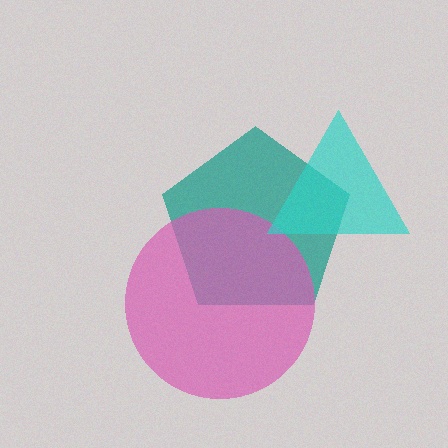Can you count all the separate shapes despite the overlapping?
Yes, there are 3 separate shapes.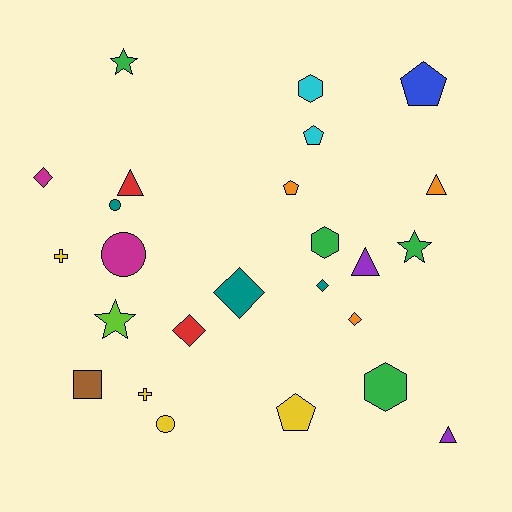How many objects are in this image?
There are 25 objects.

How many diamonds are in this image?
There are 5 diamonds.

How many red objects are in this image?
There are 2 red objects.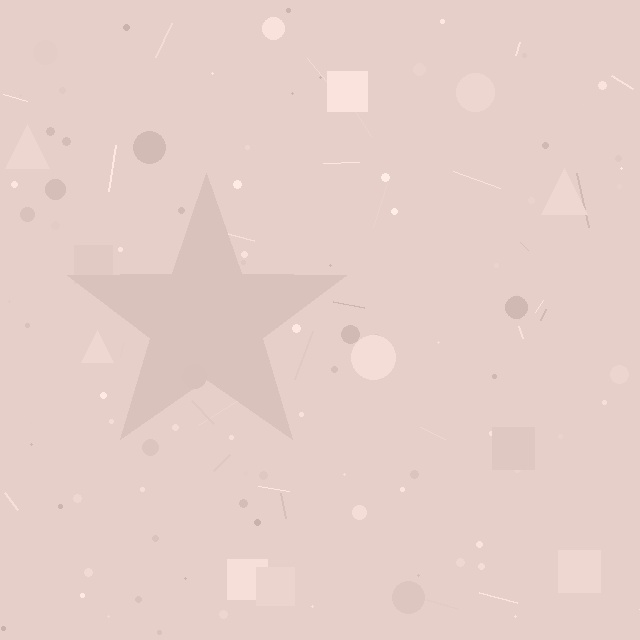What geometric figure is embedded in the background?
A star is embedded in the background.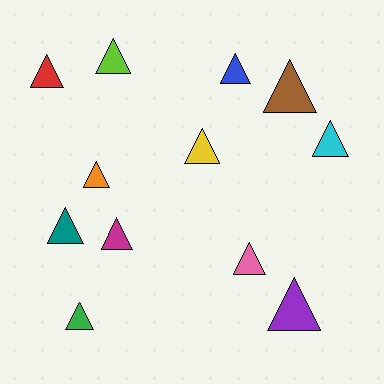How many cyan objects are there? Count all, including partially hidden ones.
There is 1 cyan object.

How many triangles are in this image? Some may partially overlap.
There are 12 triangles.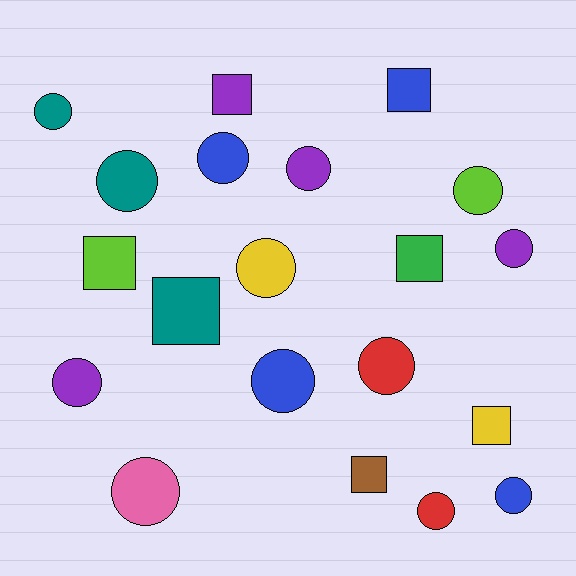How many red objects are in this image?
There are 2 red objects.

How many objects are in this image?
There are 20 objects.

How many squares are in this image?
There are 7 squares.